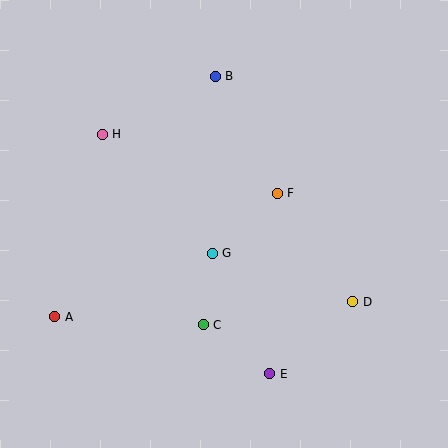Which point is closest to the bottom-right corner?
Point D is closest to the bottom-right corner.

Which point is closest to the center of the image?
Point G at (212, 253) is closest to the center.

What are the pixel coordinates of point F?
Point F is at (277, 193).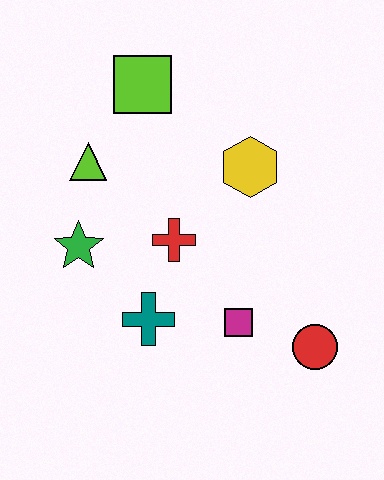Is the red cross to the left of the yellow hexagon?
Yes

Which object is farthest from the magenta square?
The lime square is farthest from the magenta square.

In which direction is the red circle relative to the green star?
The red circle is to the right of the green star.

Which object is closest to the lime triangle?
The green star is closest to the lime triangle.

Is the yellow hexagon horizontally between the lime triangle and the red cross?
No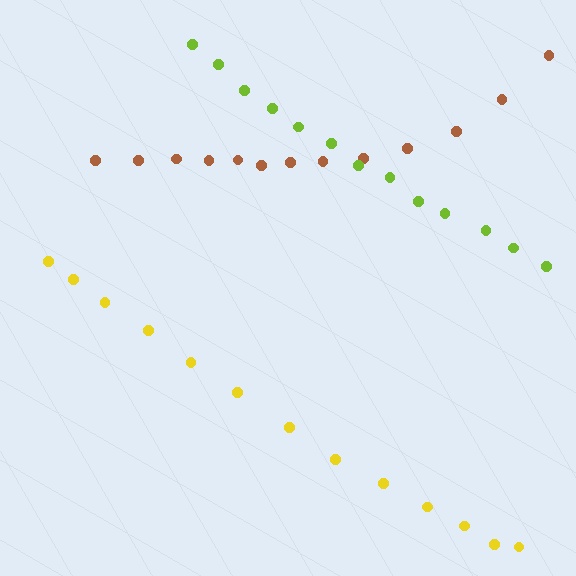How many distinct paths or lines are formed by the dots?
There are 3 distinct paths.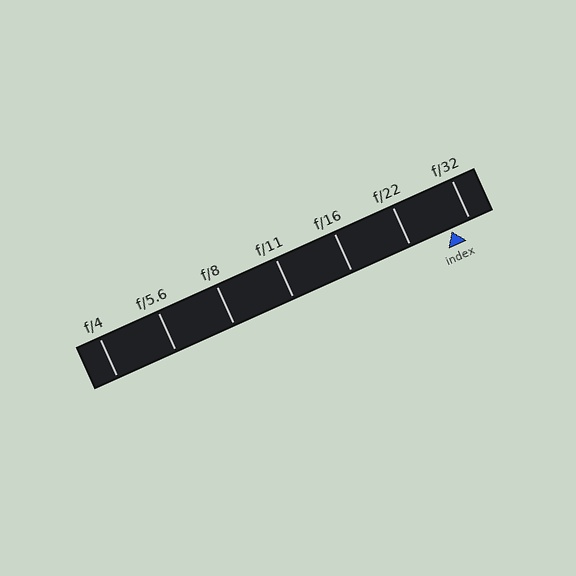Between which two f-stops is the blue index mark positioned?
The index mark is between f/22 and f/32.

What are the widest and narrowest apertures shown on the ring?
The widest aperture shown is f/4 and the narrowest is f/32.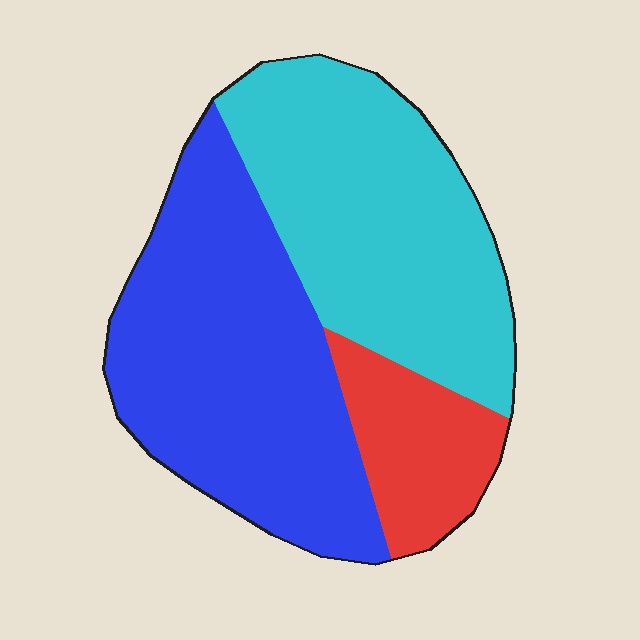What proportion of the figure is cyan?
Cyan covers 40% of the figure.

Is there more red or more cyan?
Cyan.